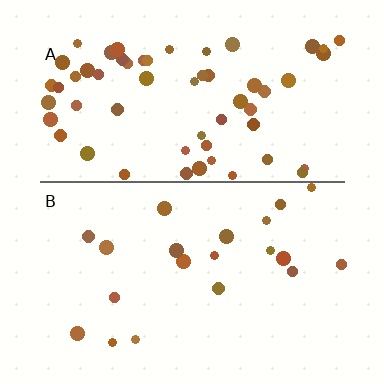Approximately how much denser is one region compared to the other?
Approximately 2.9× — region A over region B.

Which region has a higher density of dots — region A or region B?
A (the top).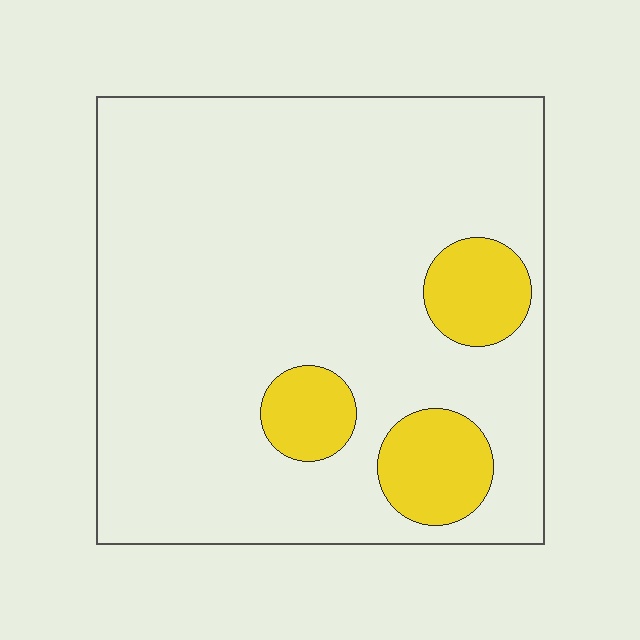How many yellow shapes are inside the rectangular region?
3.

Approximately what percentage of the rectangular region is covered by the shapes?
Approximately 15%.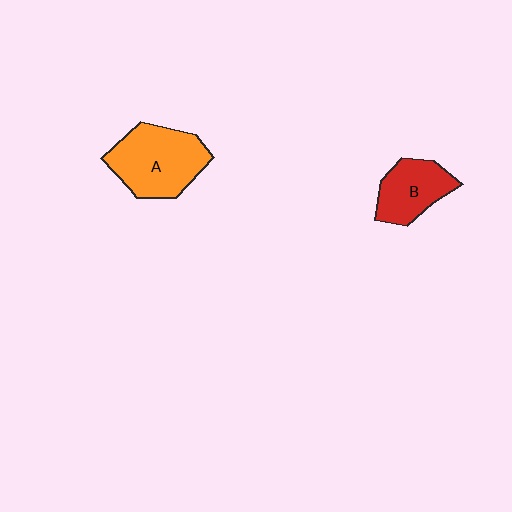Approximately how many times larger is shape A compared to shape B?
Approximately 1.5 times.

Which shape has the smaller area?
Shape B (red).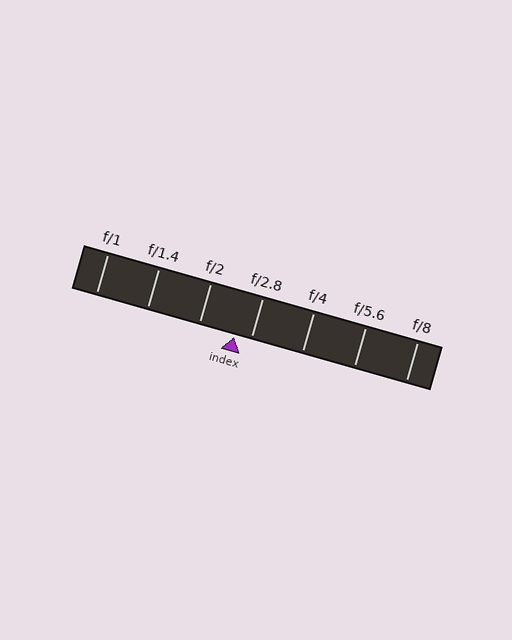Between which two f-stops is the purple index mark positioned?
The index mark is between f/2 and f/2.8.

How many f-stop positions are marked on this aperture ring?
There are 7 f-stop positions marked.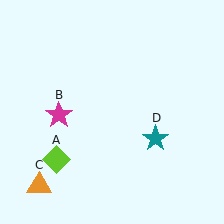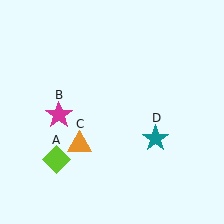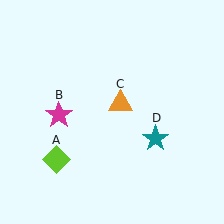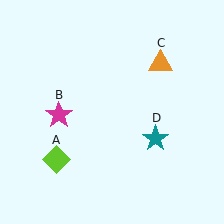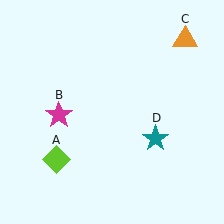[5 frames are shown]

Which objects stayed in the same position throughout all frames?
Lime diamond (object A) and magenta star (object B) and teal star (object D) remained stationary.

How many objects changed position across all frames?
1 object changed position: orange triangle (object C).